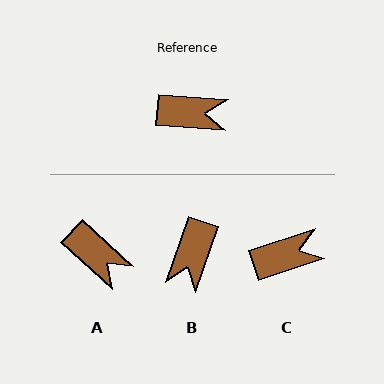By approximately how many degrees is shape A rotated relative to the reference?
Approximately 38 degrees clockwise.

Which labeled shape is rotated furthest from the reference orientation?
B, about 104 degrees away.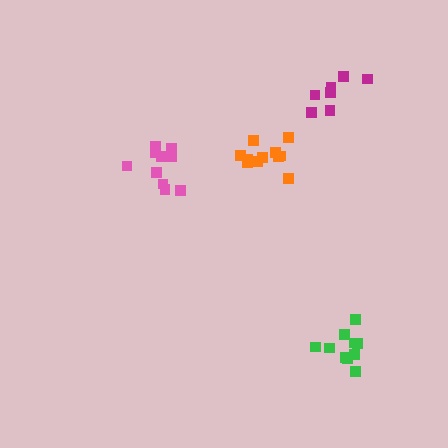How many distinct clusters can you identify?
There are 4 distinct clusters.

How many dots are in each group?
Group 1: 7 dots, Group 2: 10 dots, Group 3: 10 dots, Group 4: 11 dots (38 total).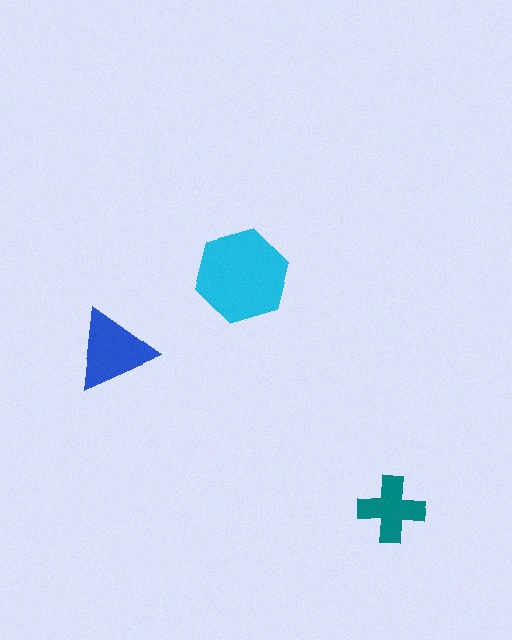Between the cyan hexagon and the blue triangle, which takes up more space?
The cyan hexagon.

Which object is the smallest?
The teal cross.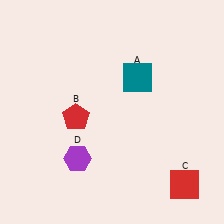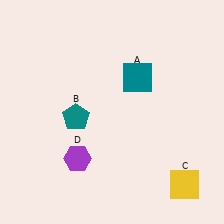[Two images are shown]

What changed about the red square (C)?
In Image 1, C is red. In Image 2, it changed to yellow.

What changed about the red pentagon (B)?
In Image 1, B is red. In Image 2, it changed to teal.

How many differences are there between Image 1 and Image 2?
There are 2 differences between the two images.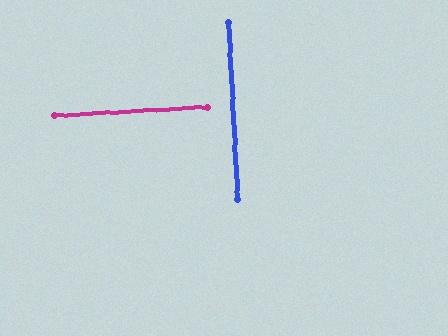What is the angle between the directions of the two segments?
Approximately 90 degrees.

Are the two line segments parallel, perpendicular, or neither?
Perpendicular — they meet at approximately 90°.